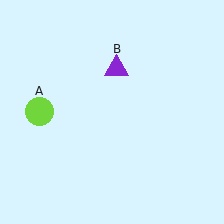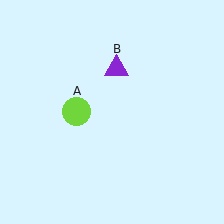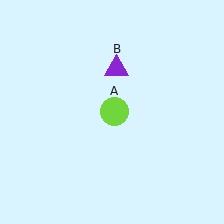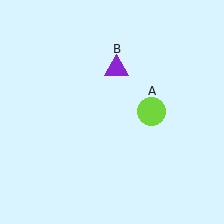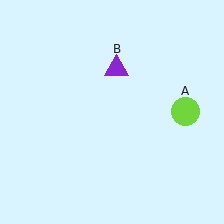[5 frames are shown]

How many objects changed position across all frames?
1 object changed position: lime circle (object A).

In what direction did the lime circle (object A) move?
The lime circle (object A) moved right.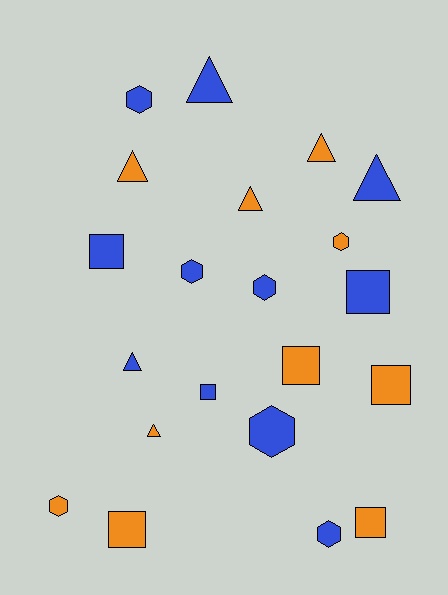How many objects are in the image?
There are 21 objects.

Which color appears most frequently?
Blue, with 11 objects.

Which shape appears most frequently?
Triangle, with 7 objects.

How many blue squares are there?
There are 3 blue squares.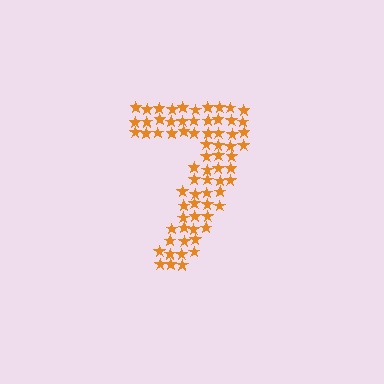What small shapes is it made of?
It is made of small stars.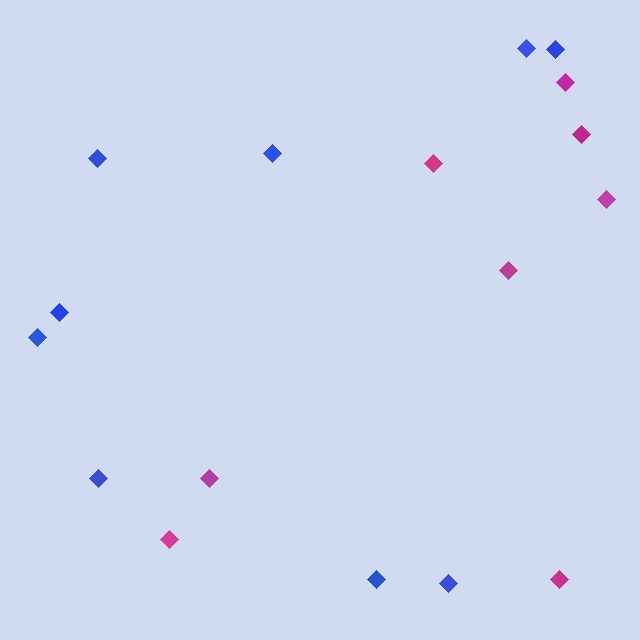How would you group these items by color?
There are 2 groups: one group of blue diamonds (9) and one group of magenta diamonds (8).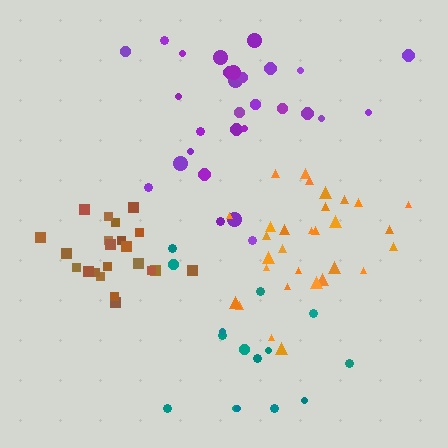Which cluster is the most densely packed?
Brown.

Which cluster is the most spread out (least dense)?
Teal.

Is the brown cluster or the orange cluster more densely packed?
Brown.